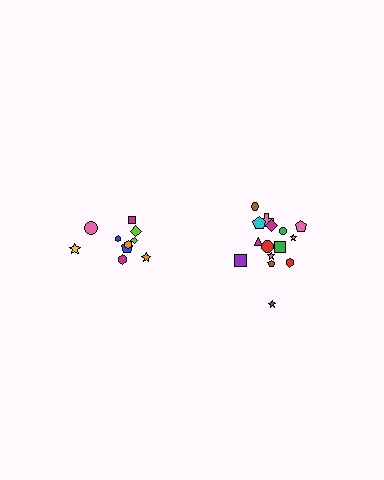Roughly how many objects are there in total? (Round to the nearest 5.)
Roughly 25 objects in total.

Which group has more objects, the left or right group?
The right group.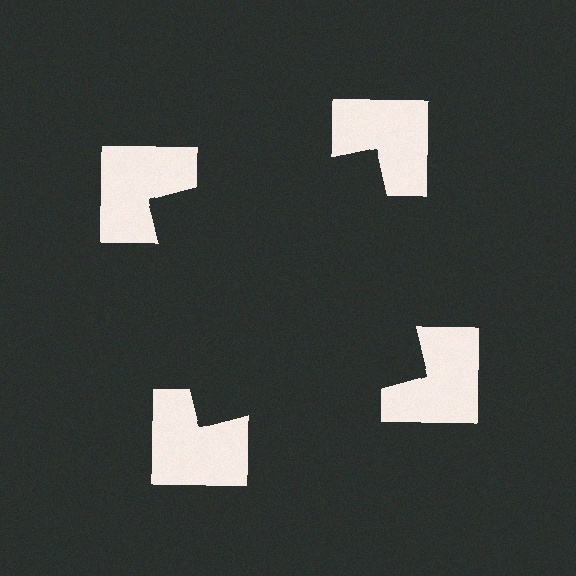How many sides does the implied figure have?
4 sides.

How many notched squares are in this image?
There are 4 — one at each vertex of the illusory square.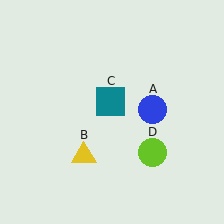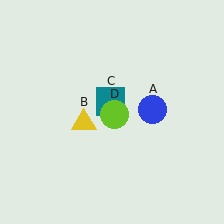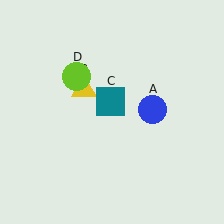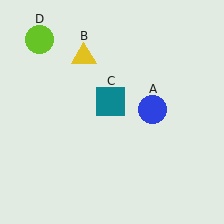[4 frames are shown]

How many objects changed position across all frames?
2 objects changed position: yellow triangle (object B), lime circle (object D).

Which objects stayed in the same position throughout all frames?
Blue circle (object A) and teal square (object C) remained stationary.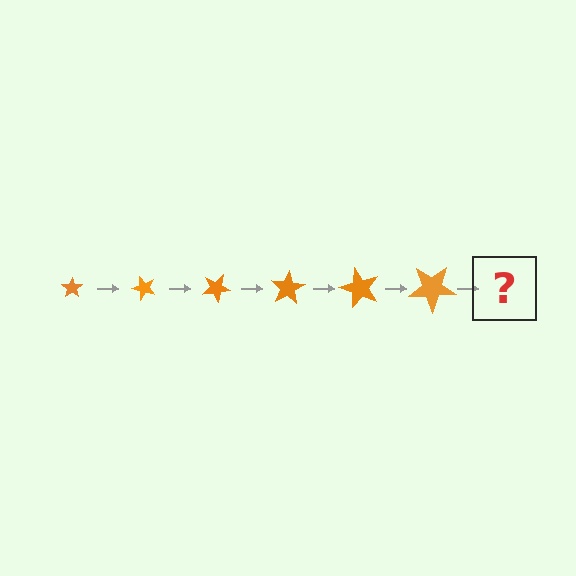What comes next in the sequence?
The next element should be a star, larger than the previous one and rotated 300 degrees from the start.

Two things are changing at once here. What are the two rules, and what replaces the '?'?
The two rules are that the star grows larger each step and it rotates 50 degrees each step. The '?' should be a star, larger than the previous one and rotated 300 degrees from the start.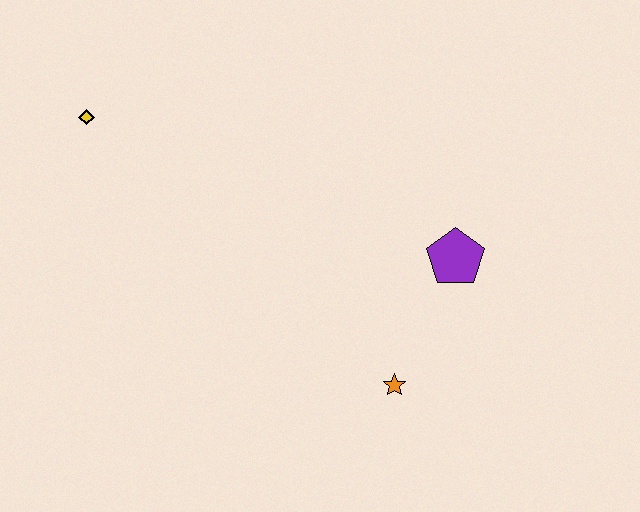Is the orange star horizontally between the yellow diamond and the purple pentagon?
Yes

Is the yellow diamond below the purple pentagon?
No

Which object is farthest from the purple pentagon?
The yellow diamond is farthest from the purple pentagon.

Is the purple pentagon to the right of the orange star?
Yes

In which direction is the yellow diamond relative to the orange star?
The yellow diamond is to the left of the orange star.